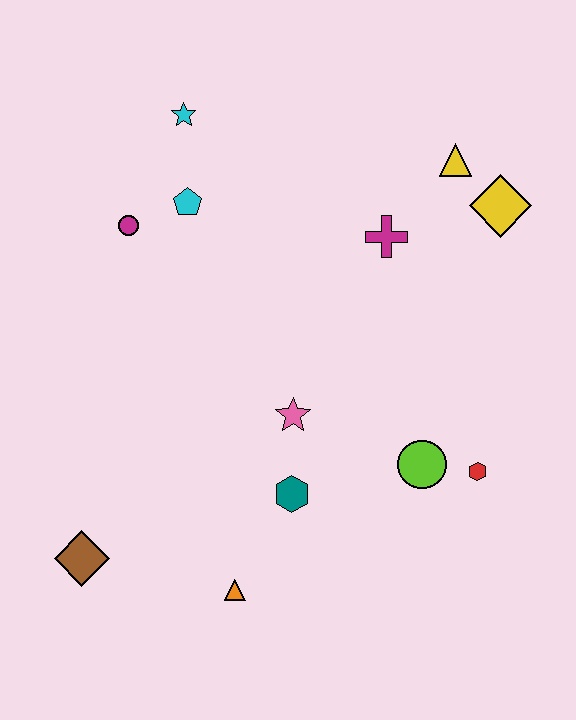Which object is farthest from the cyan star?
The orange triangle is farthest from the cyan star.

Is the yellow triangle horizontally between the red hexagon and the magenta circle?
Yes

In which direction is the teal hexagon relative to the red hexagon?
The teal hexagon is to the left of the red hexagon.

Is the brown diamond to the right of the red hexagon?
No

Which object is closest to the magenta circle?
The cyan pentagon is closest to the magenta circle.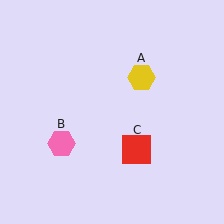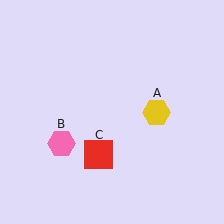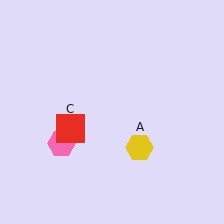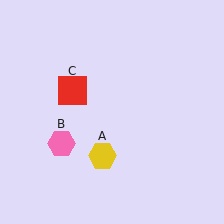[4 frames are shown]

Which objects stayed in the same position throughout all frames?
Pink hexagon (object B) remained stationary.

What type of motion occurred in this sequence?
The yellow hexagon (object A), red square (object C) rotated clockwise around the center of the scene.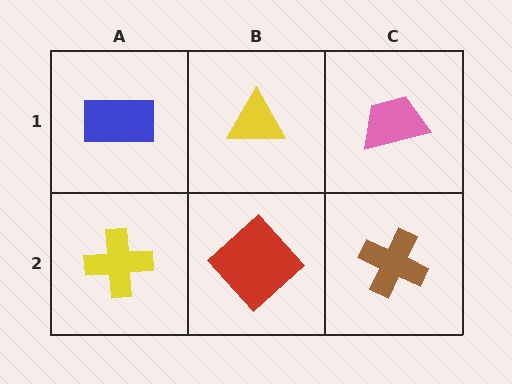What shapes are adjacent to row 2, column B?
A yellow triangle (row 1, column B), a yellow cross (row 2, column A), a brown cross (row 2, column C).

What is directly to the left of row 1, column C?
A yellow triangle.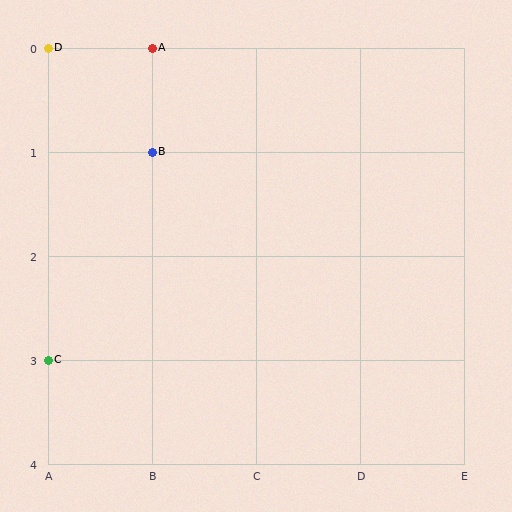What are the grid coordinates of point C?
Point C is at grid coordinates (A, 3).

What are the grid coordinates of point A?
Point A is at grid coordinates (B, 0).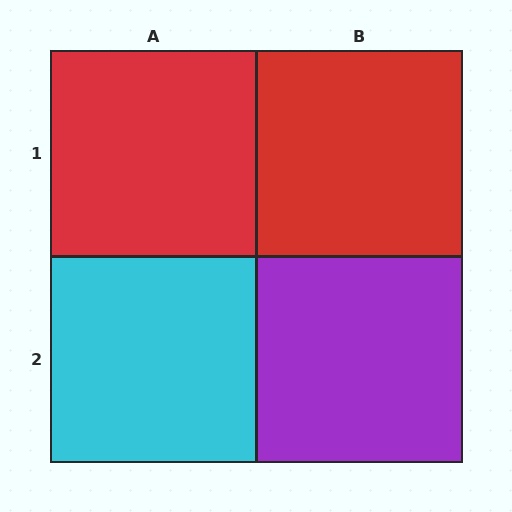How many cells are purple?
1 cell is purple.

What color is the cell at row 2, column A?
Cyan.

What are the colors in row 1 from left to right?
Red, red.